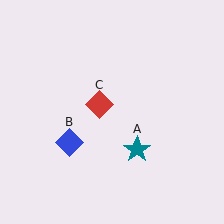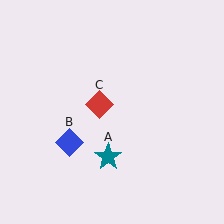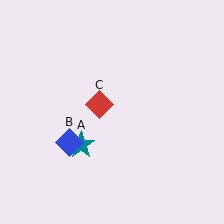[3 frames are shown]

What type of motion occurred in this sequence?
The teal star (object A) rotated clockwise around the center of the scene.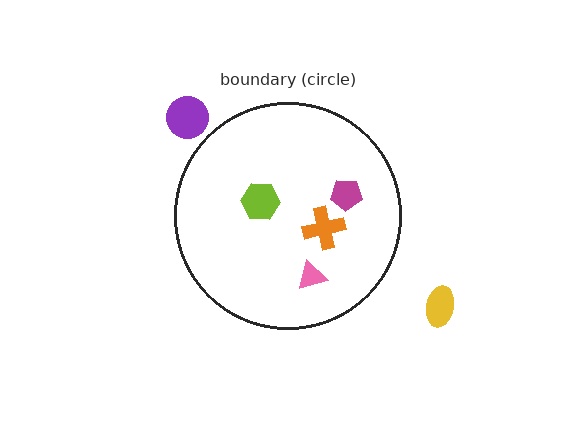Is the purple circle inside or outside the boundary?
Outside.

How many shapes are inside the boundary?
4 inside, 2 outside.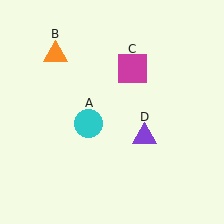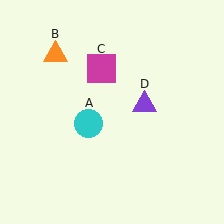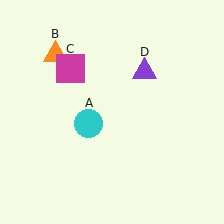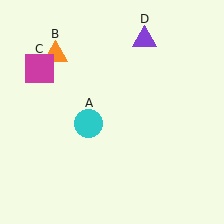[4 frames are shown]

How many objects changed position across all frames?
2 objects changed position: magenta square (object C), purple triangle (object D).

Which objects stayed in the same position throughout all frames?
Cyan circle (object A) and orange triangle (object B) remained stationary.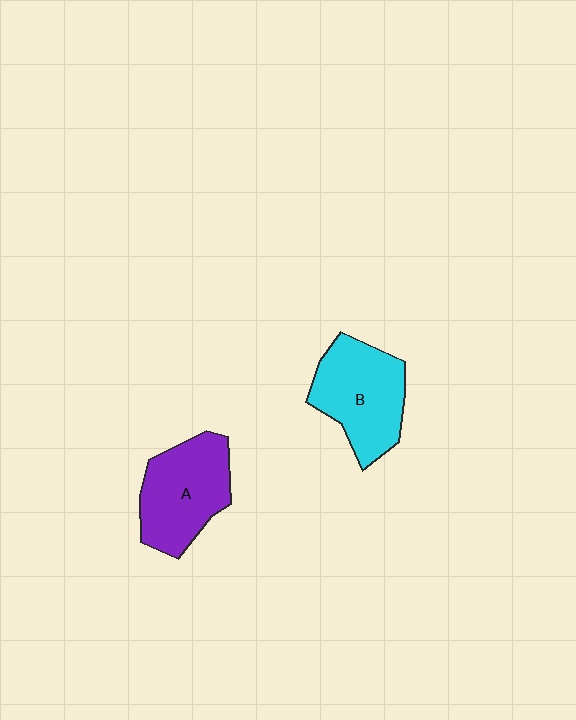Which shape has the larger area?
Shape B (cyan).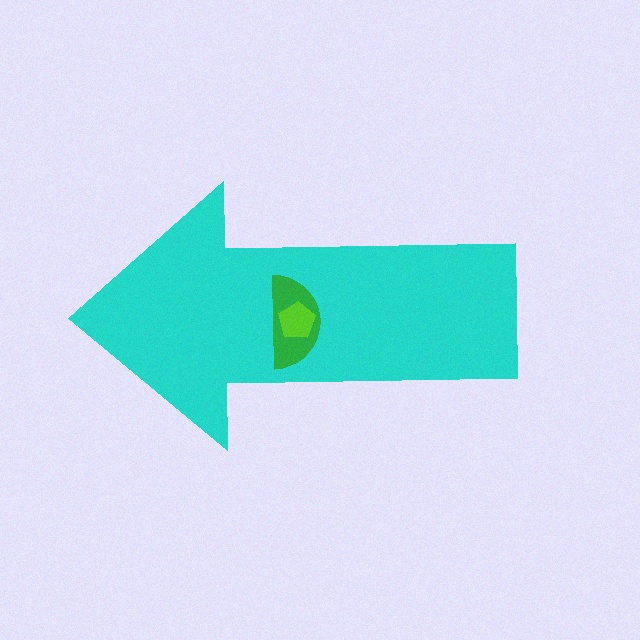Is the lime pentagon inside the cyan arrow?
Yes.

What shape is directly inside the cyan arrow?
The green semicircle.